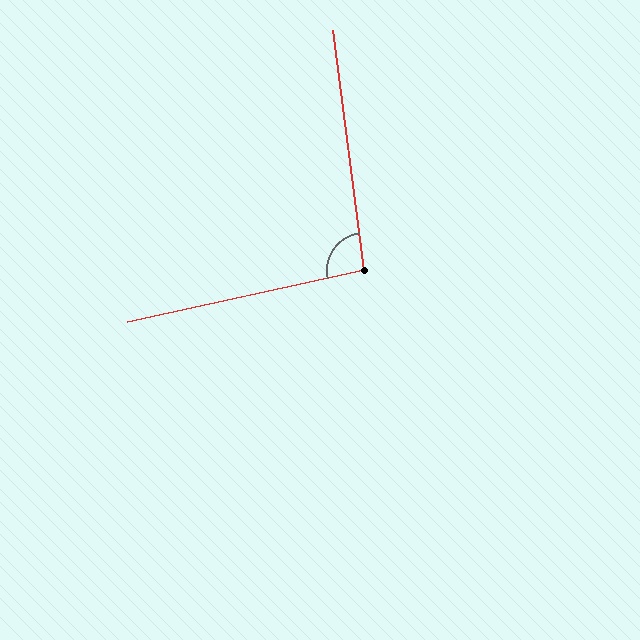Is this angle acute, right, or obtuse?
It is obtuse.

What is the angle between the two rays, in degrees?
Approximately 95 degrees.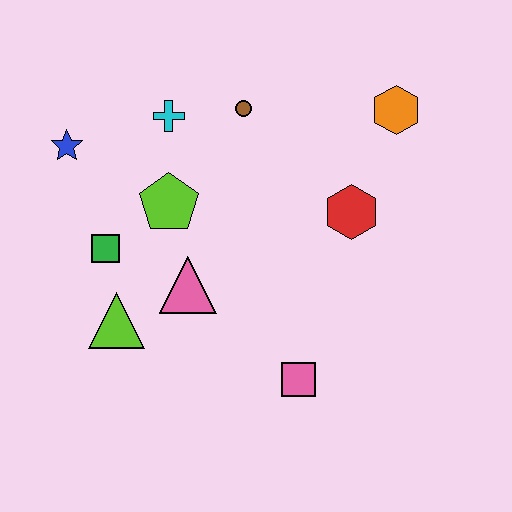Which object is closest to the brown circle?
The cyan cross is closest to the brown circle.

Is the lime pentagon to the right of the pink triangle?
No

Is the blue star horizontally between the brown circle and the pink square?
No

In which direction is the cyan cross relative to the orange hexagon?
The cyan cross is to the left of the orange hexagon.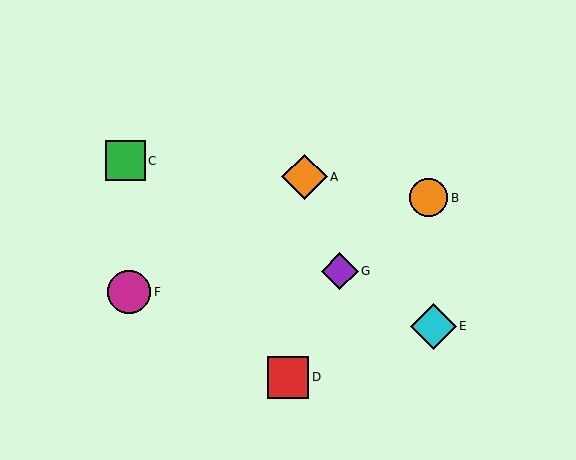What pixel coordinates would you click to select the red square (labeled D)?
Click at (288, 377) to select the red square D.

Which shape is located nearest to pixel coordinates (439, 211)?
The orange circle (labeled B) at (428, 198) is nearest to that location.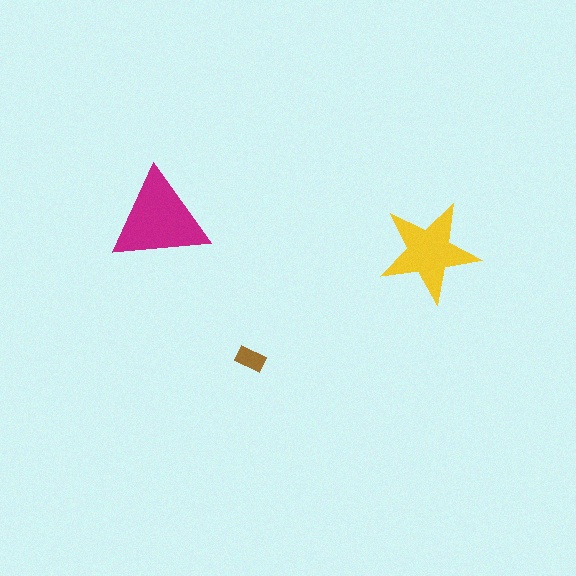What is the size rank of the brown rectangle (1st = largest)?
3rd.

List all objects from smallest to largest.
The brown rectangle, the yellow star, the magenta triangle.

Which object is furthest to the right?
The yellow star is rightmost.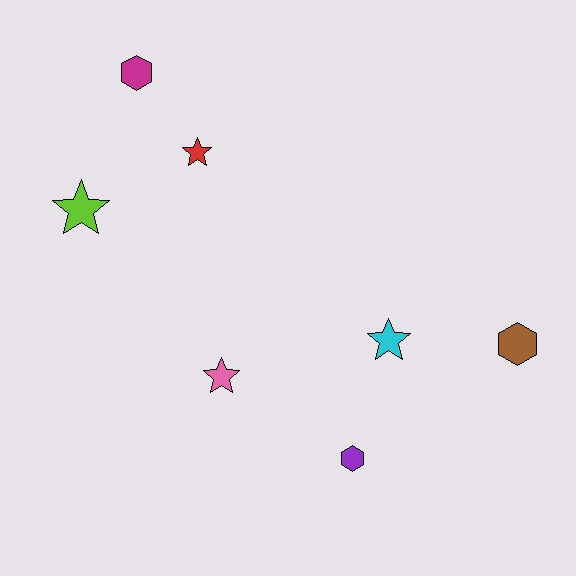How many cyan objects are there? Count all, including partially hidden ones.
There is 1 cyan object.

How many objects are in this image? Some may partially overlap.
There are 7 objects.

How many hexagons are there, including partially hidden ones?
There are 3 hexagons.